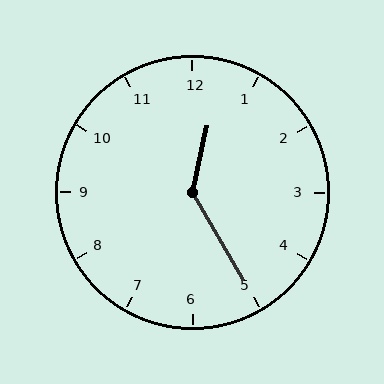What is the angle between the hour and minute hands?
Approximately 138 degrees.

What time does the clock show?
12:25.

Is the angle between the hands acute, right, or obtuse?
It is obtuse.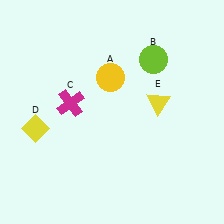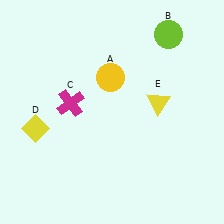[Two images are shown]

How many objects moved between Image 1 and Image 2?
1 object moved between the two images.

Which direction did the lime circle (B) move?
The lime circle (B) moved up.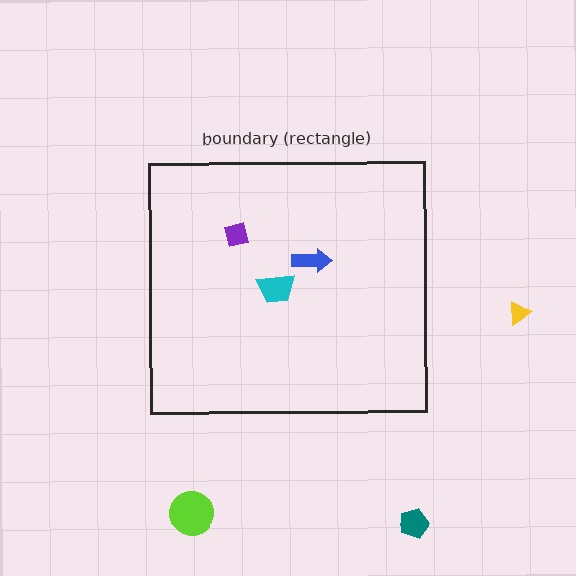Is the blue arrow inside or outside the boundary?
Inside.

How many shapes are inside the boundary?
3 inside, 3 outside.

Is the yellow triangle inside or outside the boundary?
Outside.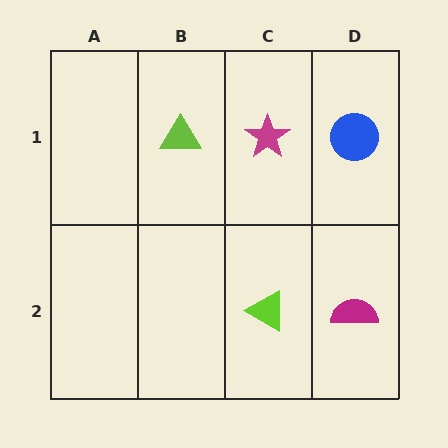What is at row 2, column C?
A lime triangle.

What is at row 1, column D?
A blue circle.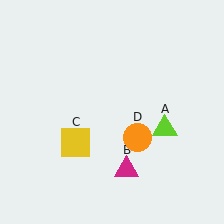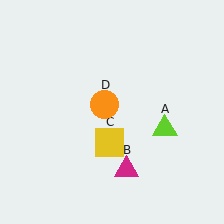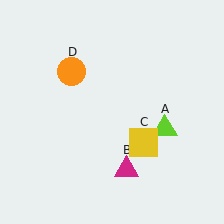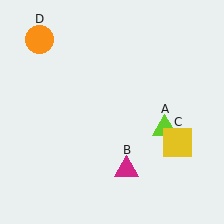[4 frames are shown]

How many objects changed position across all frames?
2 objects changed position: yellow square (object C), orange circle (object D).